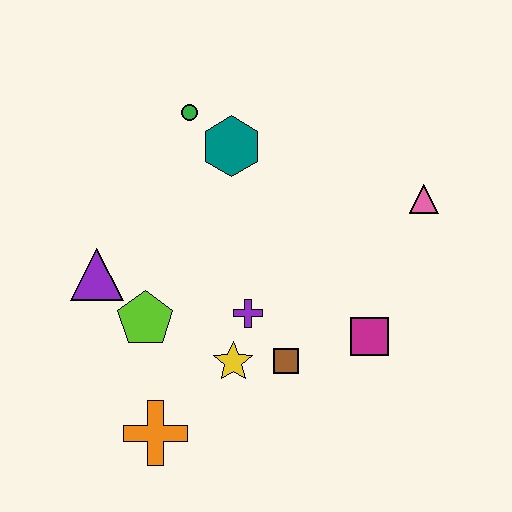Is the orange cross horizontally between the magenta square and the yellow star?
No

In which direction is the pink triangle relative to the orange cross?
The pink triangle is to the right of the orange cross.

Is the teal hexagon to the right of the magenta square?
No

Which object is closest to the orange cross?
The yellow star is closest to the orange cross.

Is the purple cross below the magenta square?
No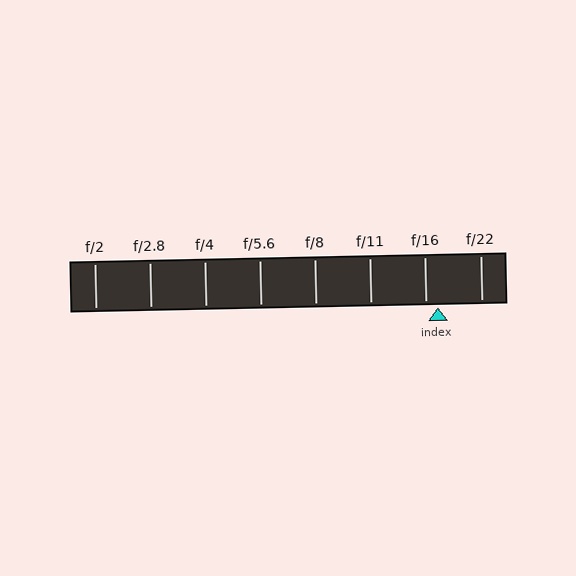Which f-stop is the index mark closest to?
The index mark is closest to f/16.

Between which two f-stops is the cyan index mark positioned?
The index mark is between f/16 and f/22.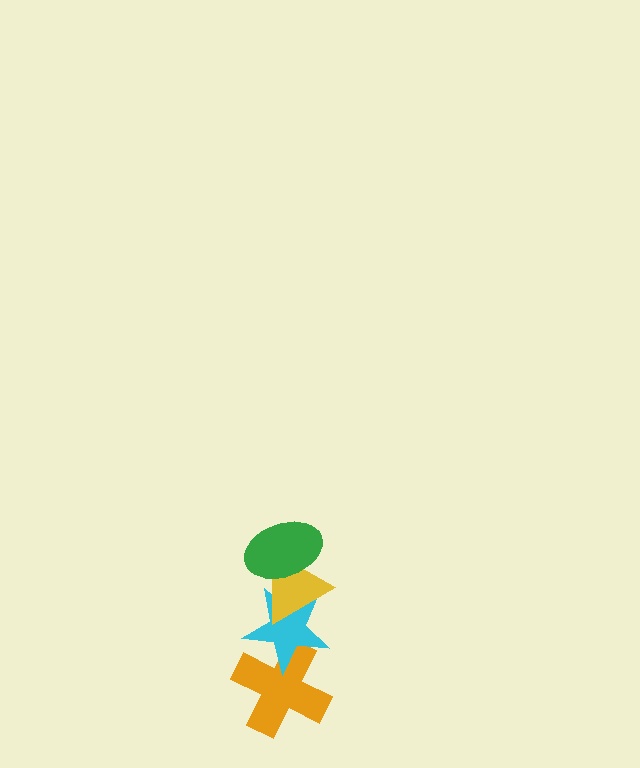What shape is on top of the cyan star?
The yellow triangle is on top of the cyan star.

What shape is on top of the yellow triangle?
The green ellipse is on top of the yellow triangle.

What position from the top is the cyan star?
The cyan star is 3rd from the top.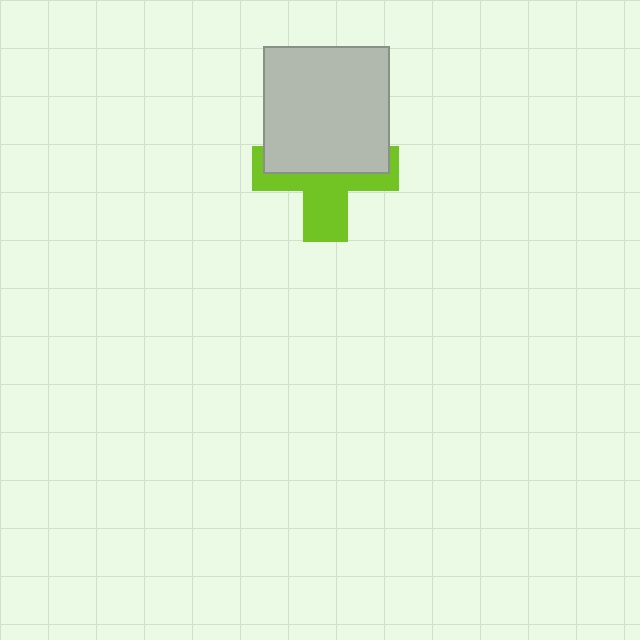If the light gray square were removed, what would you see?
You would see the complete lime cross.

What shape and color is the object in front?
The object in front is a light gray square.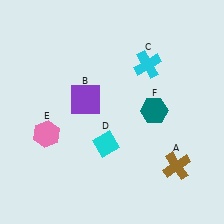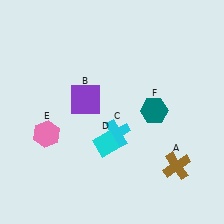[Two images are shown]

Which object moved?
The cyan cross (C) moved down.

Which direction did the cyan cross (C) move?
The cyan cross (C) moved down.